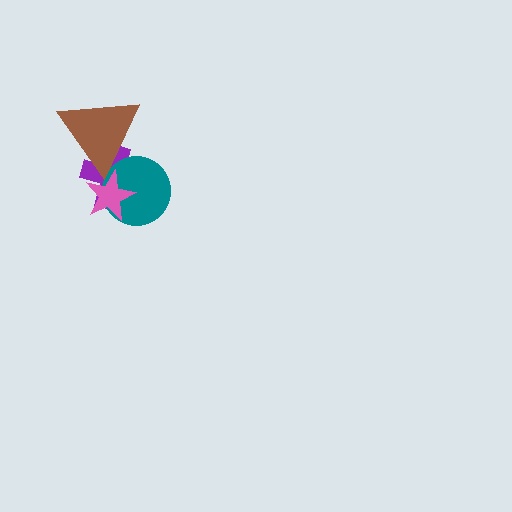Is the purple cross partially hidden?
Yes, it is partially covered by another shape.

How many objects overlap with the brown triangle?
3 objects overlap with the brown triangle.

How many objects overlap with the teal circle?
3 objects overlap with the teal circle.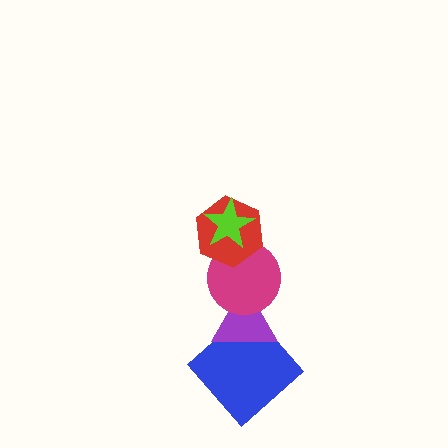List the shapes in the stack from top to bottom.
From top to bottom: the lime star, the red hexagon, the magenta circle, the purple triangle, the blue diamond.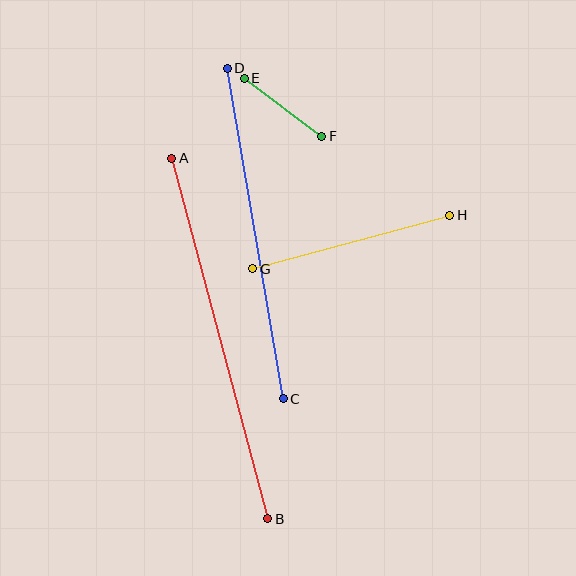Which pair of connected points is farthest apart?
Points A and B are farthest apart.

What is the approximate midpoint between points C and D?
The midpoint is at approximately (255, 234) pixels.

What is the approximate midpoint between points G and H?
The midpoint is at approximately (351, 242) pixels.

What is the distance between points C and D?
The distance is approximately 335 pixels.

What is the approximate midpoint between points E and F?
The midpoint is at approximately (283, 107) pixels.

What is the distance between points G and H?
The distance is approximately 204 pixels.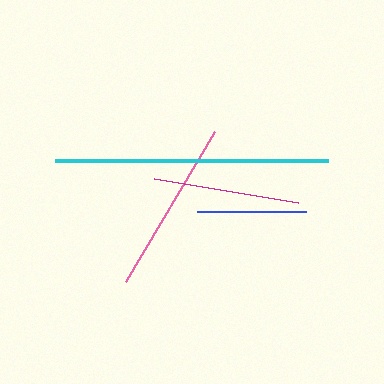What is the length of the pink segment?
The pink segment is approximately 174 pixels long.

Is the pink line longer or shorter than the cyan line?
The cyan line is longer than the pink line.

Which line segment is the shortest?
The blue line is the shortest at approximately 109 pixels.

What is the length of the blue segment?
The blue segment is approximately 109 pixels long.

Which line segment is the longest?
The cyan line is the longest at approximately 273 pixels.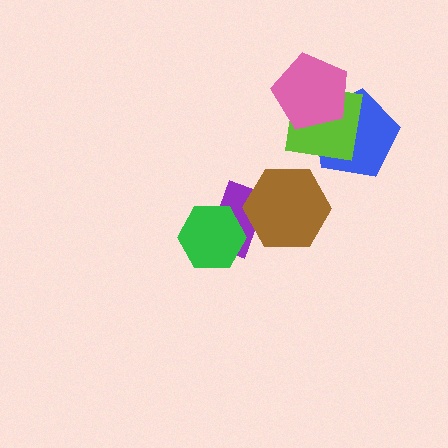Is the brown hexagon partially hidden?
No, no other shape covers it.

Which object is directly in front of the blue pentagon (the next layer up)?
The lime square is directly in front of the blue pentagon.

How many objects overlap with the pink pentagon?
2 objects overlap with the pink pentagon.